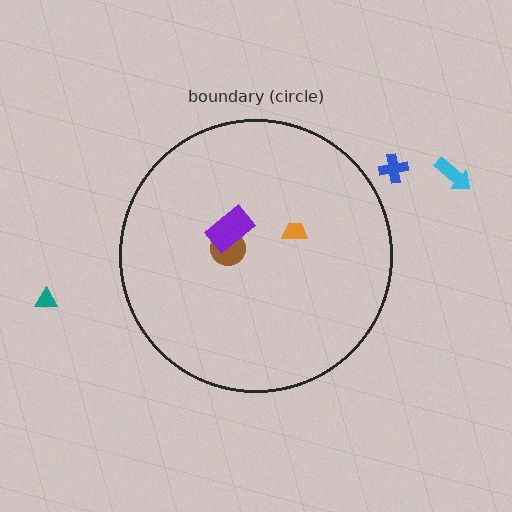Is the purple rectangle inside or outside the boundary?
Inside.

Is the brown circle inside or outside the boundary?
Inside.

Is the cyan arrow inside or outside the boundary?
Outside.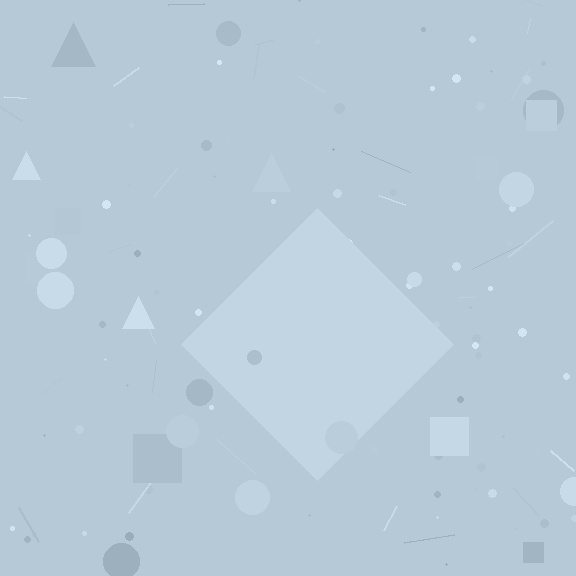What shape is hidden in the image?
A diamond is hidden in the image.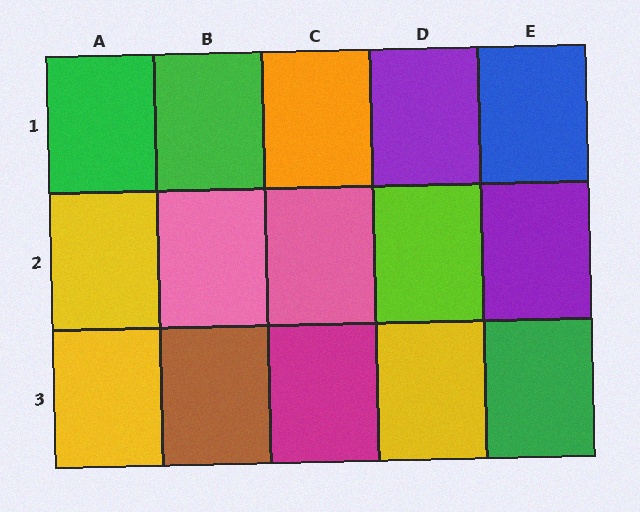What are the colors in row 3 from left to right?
Yellow, brown, magenta, yellow, green.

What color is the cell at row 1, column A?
Green.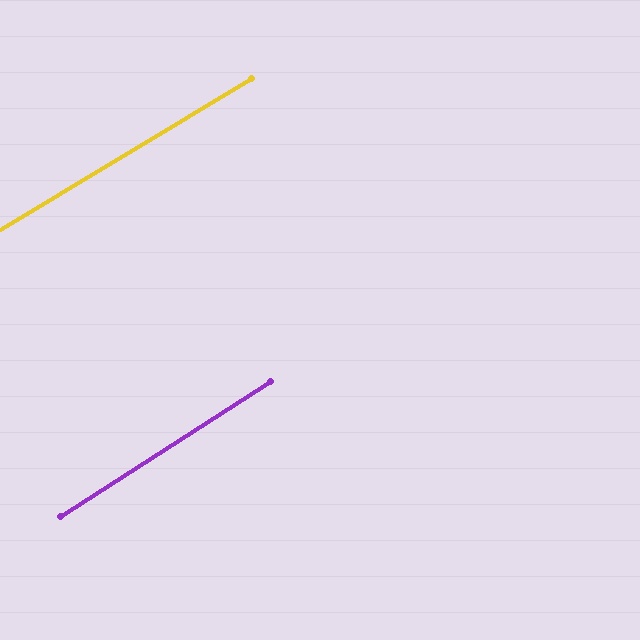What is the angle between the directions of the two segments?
Approximately 2 degrees.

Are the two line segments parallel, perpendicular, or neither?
Parallel — their directions differ by only 1.7°.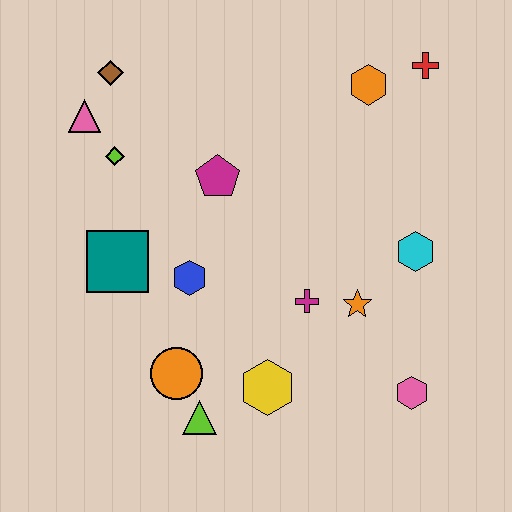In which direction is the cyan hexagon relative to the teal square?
The cyan hexagon is to the right of the teal square.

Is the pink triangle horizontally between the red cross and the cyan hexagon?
No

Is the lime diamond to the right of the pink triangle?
Yes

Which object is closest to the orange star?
The magenta cross is closest to the orange star.